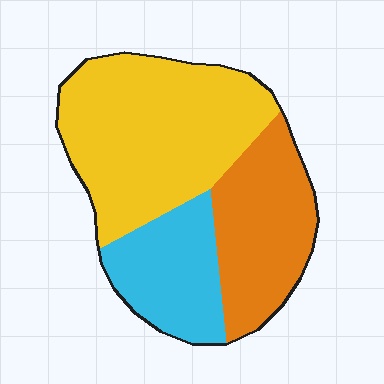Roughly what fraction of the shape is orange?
Orange covers about 30% of the shape.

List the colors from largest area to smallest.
From largest to smallest: yellow, orange, cyan.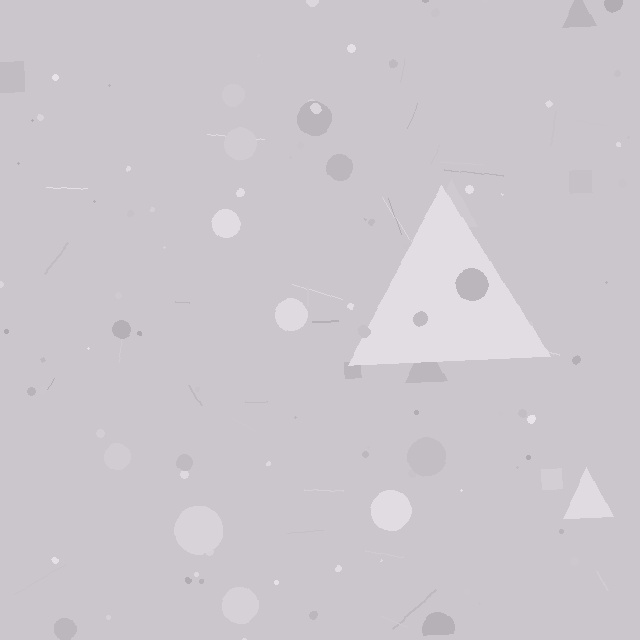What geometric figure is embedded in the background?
A triangle is embedded in the background.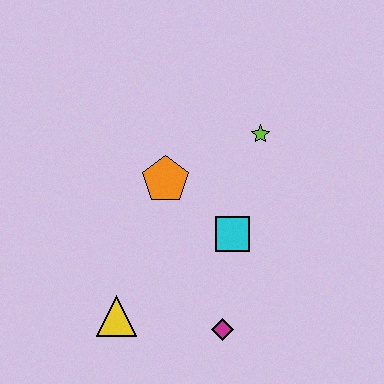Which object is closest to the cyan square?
The orange pentagon is closest to the cyan square.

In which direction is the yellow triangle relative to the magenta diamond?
The yellow triangle is to the left of the magenta diamond.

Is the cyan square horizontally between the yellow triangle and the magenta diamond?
No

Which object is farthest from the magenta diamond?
The lime star is farthest from the magenta diamond.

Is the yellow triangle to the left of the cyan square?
Yes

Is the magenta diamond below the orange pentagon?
Yes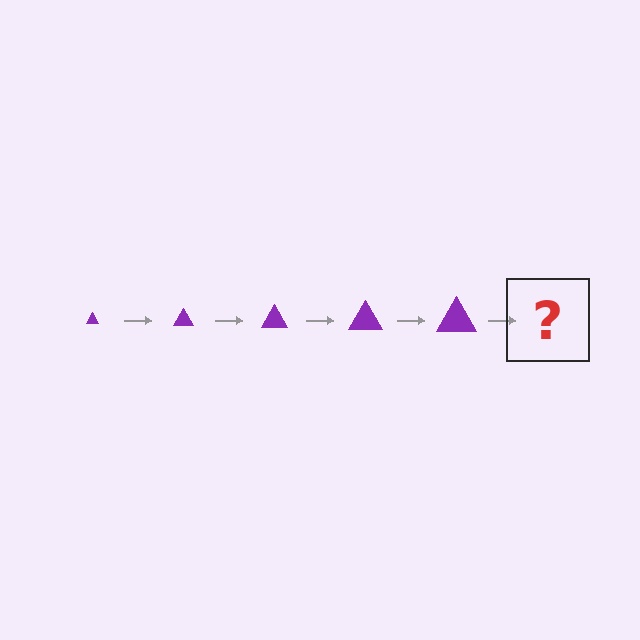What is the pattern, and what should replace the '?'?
The pattern is that the triangle gets progressively larger each step. The '?' should be a purple triangle, larger than the previous one.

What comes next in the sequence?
The next element should be a purple triangle, larger than the previous one.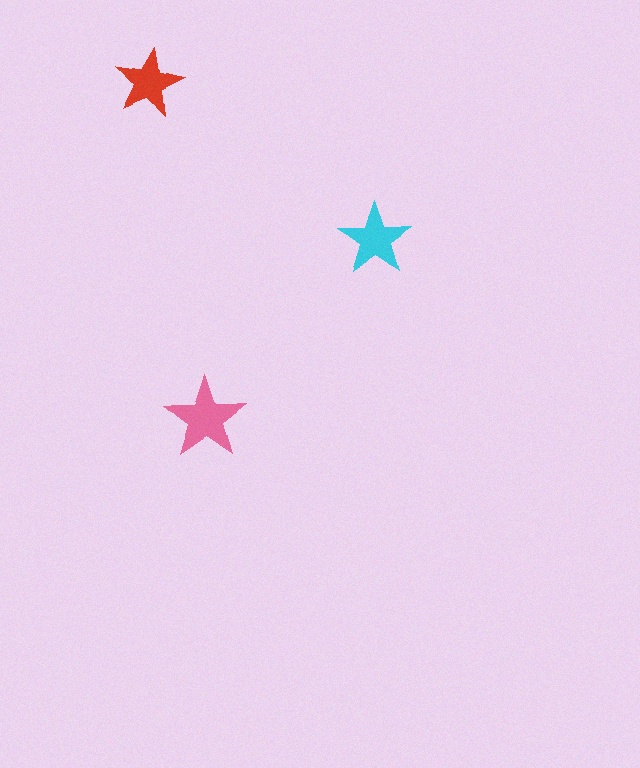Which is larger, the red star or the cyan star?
The cyan one.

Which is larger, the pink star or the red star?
The pink one.